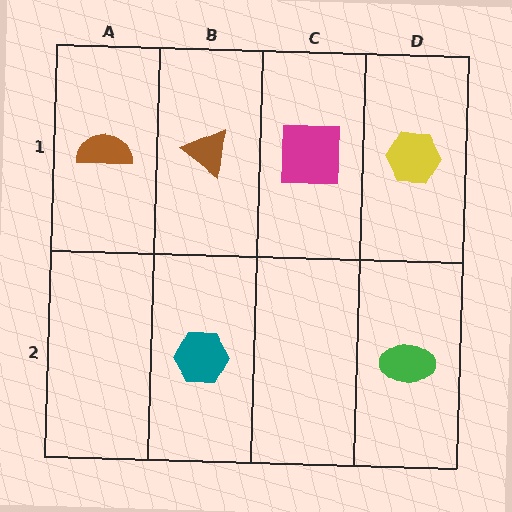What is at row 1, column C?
A magenta square.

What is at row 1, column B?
A brown triangle.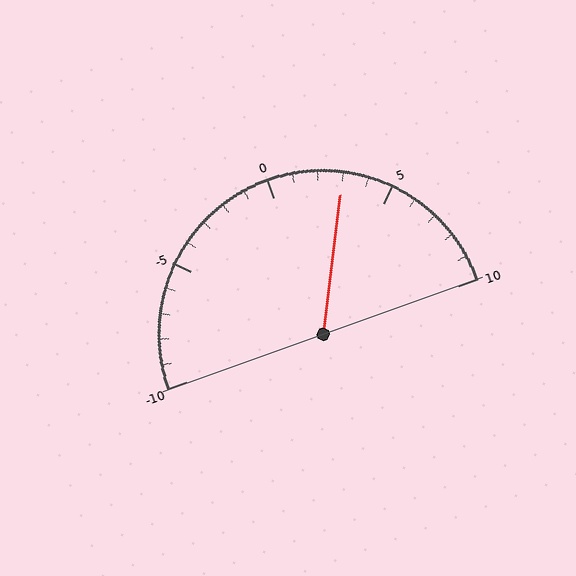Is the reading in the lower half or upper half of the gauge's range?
The reading is in the upper half of the range (-10 to 10).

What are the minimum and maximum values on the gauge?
The gauge ranges from -10 to 10.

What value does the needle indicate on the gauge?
The needle indicates approximately 3.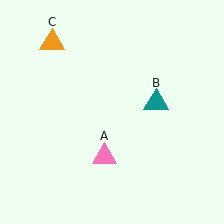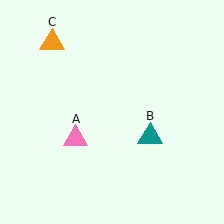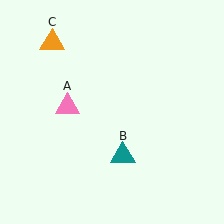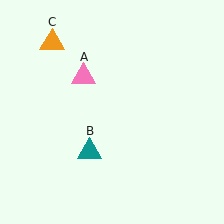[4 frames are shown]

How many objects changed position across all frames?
2 objects changed position: pink triangle (object A), teal triangle (object B).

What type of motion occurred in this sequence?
The pink triangle (object A), teal triangle (object B) rotated clockwise around the center of the scene.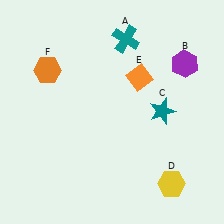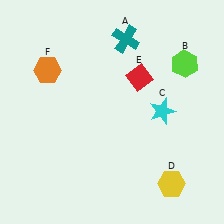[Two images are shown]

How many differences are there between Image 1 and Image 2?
There are 3 differences between the two images.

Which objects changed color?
B changed from purple to lime. C changed from teal to cyan. E changed from orange to red.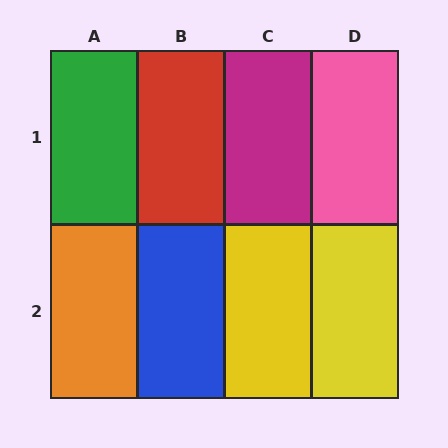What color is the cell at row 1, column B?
Red.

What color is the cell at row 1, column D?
Pink.